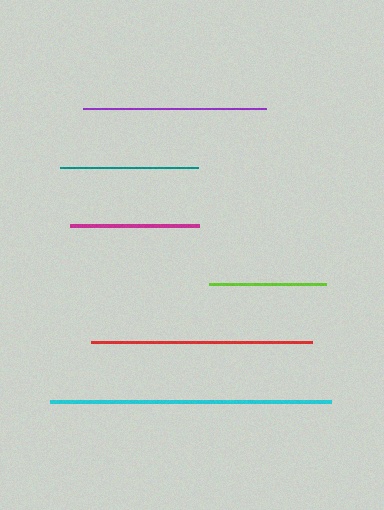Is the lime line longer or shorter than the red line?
The red line is longer than the lime line.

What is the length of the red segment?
The red segment is approximately 221 pixels long.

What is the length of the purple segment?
The purple segment is approximately 183 pixels long.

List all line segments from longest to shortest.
From longest to shortest: cyan, red, purple, teal, magenta, lime.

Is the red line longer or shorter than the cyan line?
The cyan line is longer than the red line.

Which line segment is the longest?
The cyan line is the longest at approximately 281 pixels.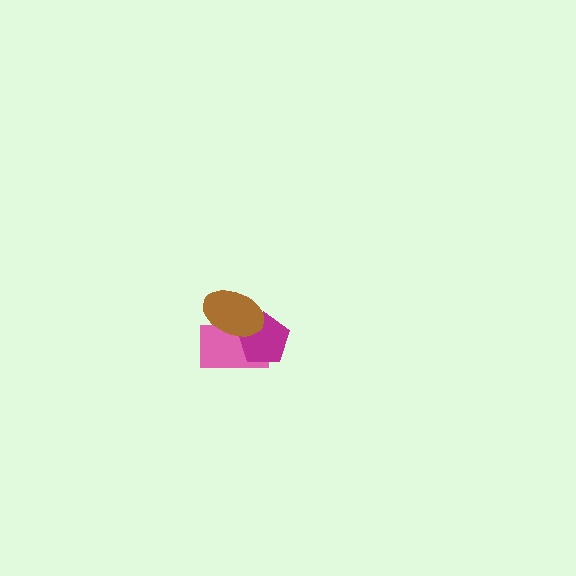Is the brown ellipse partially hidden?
No, no other shape covers it.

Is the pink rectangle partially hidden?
Yes, it is partially covered by another shape.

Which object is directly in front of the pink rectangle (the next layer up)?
The magenta pentagon is directly in front of the pink rectangle.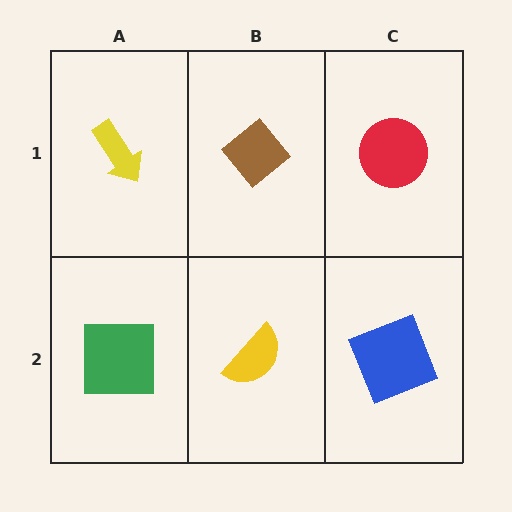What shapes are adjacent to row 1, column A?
A green square (row 2, column A), a brown diamond (row 1, column B).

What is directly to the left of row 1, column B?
A yellow arrow.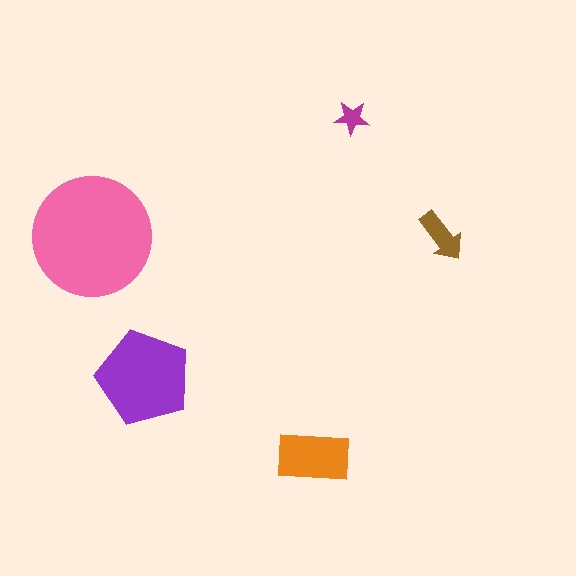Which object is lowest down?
The orange rectangle is bottommost.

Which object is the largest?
The pink circle.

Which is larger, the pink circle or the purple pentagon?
The pink circle.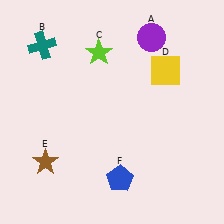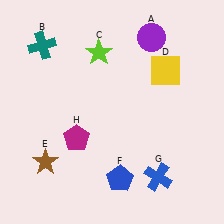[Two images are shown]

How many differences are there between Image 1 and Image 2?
There are 2 differences between the two images.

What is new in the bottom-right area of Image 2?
A blue cross (G) was added in the bottom-right area of Image 2.